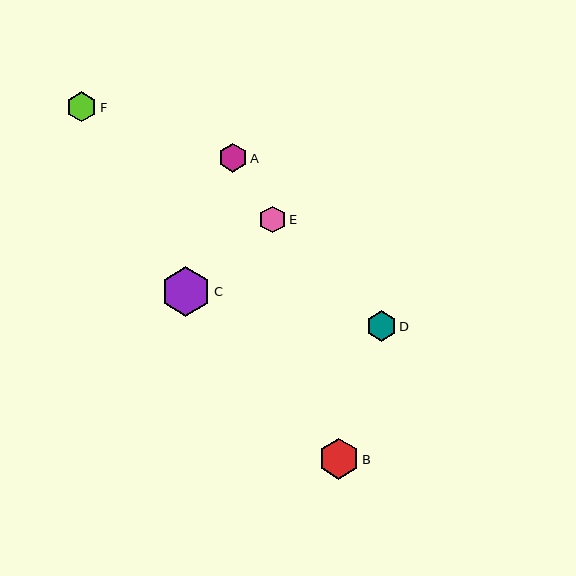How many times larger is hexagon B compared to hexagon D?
Hexagon B is approximately 1.3 times the size of hexagon D.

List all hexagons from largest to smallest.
From largest to smallest: C, B, F, D, A, E.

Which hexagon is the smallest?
Hexagon E is the smallest with a size of approximately 27 pixels.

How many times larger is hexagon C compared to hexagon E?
Hexagon C is approximately 1.9 times the size of hexagon E.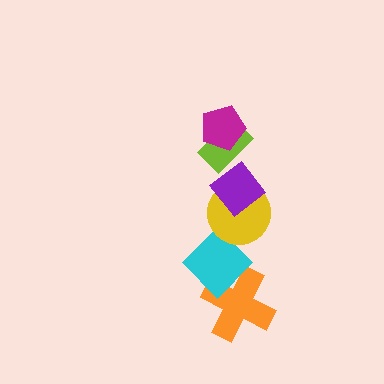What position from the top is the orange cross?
The orange cross is 6th from the top.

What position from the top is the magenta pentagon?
The magenta pentagon is 1st from the top.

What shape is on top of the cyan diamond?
The yellow circle is on top of the cyan diamond.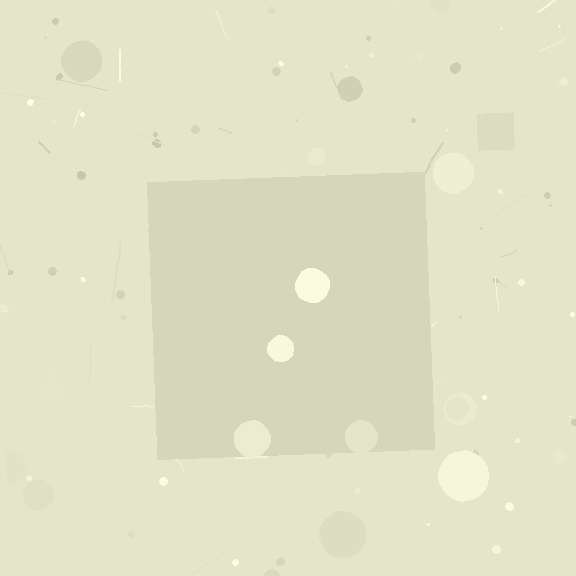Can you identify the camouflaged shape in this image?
The camouflaged shape is a square.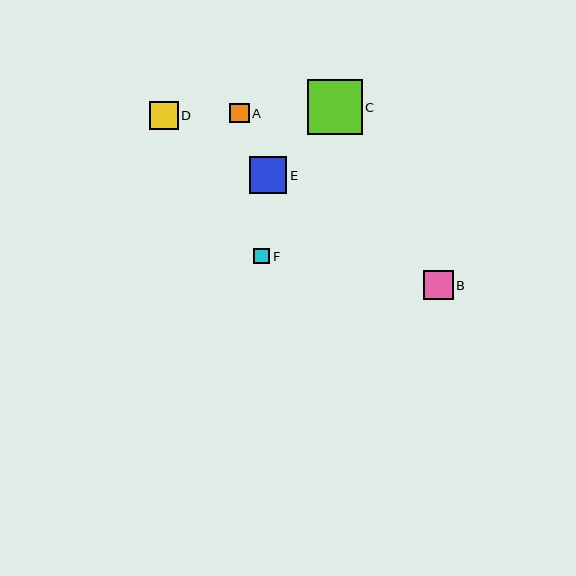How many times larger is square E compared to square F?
Square E is approximately 2.4 times the size of square F.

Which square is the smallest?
Square F is the smallest with a size of approximately 16 pixels.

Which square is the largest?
Square C is the largest with a size of approximately 55 pixels.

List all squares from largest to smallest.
From largest to smallest: C, E, B, D, A, F.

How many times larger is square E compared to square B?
Square E is approximately 1.3 times the size of square B.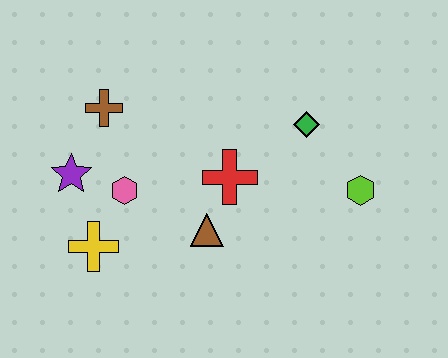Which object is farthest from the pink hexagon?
The lime hexagon is farthest from the pink hexagon.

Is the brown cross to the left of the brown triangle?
Yes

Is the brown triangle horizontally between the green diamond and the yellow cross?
Yes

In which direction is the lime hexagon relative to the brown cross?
The lime hexagon is to the right of the brown cross.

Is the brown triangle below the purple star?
Yes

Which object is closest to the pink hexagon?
The purple star is closest to the pink hexagon.